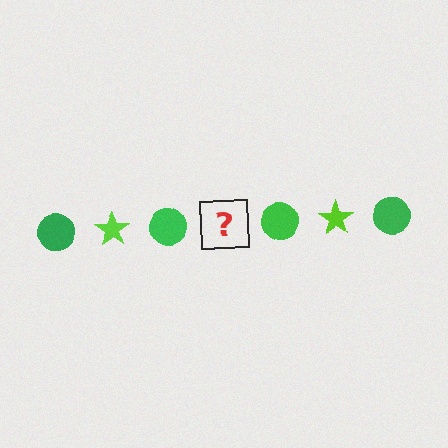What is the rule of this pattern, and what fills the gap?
The rule is that the pattern alternates between green circle and lime star. The gap should be filled with a lime star.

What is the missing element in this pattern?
The missing element is a lime star.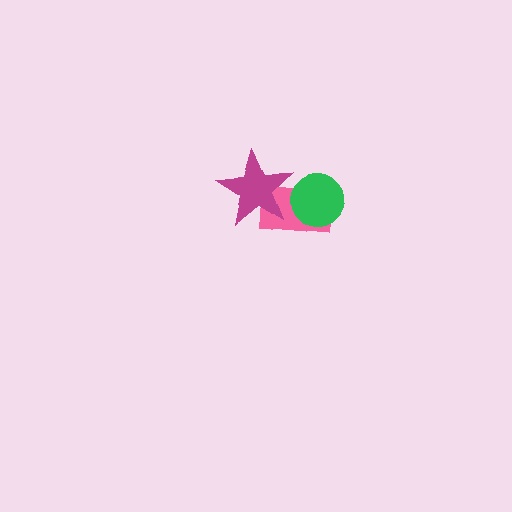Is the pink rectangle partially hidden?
Yes, it is partially covered by another shape.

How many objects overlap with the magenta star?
1 object overlaps with the magenta star.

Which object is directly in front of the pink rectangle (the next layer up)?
The magenta star is directly in front of the pink rectangle.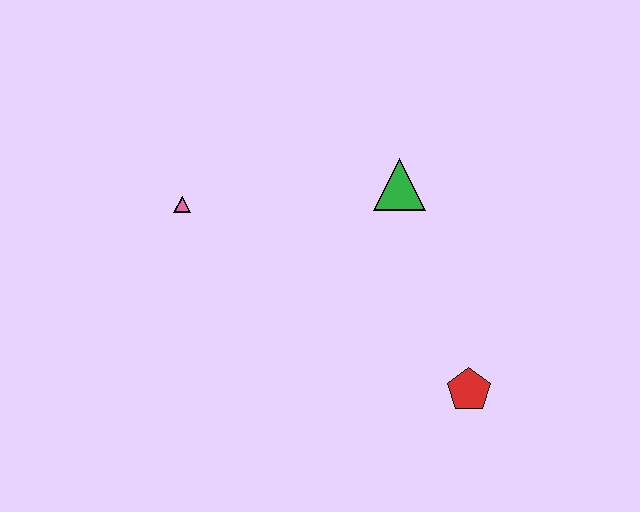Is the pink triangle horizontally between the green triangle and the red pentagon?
No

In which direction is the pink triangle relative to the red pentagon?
The pink triangle is to the left of the red pentagon.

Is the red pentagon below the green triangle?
Yes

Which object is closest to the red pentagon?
The green triangle is closest to the red pentagon.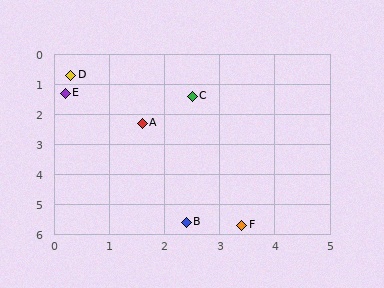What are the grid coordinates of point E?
Point E is at approximately (0.2, 1.3).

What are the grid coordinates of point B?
Point B is at approximately (2.4, 5.6).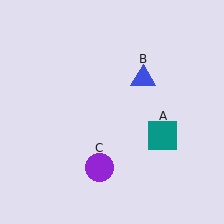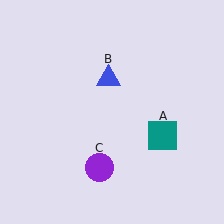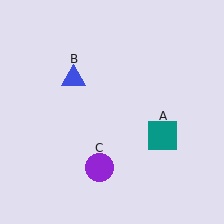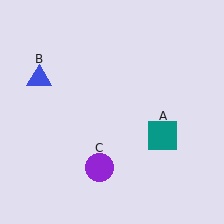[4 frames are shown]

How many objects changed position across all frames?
1 object changed position: blue triangle (object B).